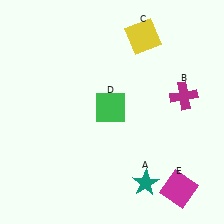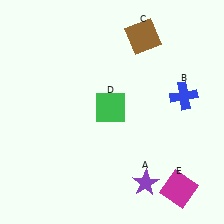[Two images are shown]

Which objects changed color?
A changed from teal to purple. B changed from magenta to blue. C changed from yellow to brown.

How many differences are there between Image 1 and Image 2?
There are 3 differences between the two images.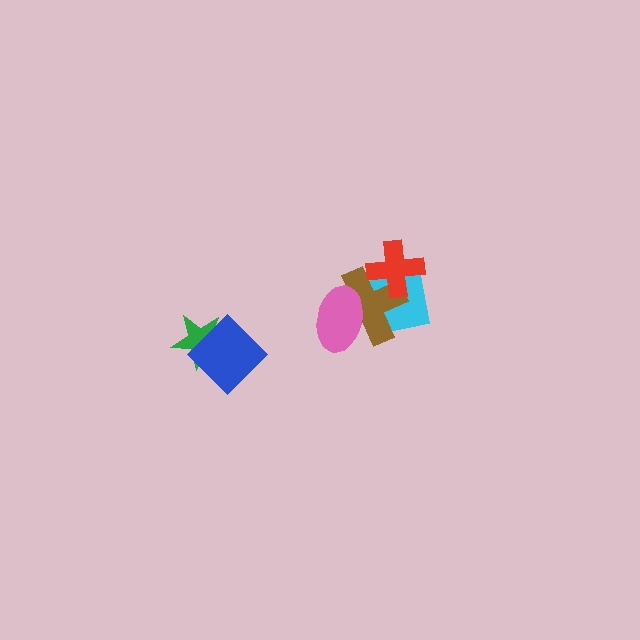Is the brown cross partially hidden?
Yes, it is partially covered by another shape.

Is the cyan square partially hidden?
Yes, it is partially covered by another shape.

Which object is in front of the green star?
The blue diamond is in front of the green star.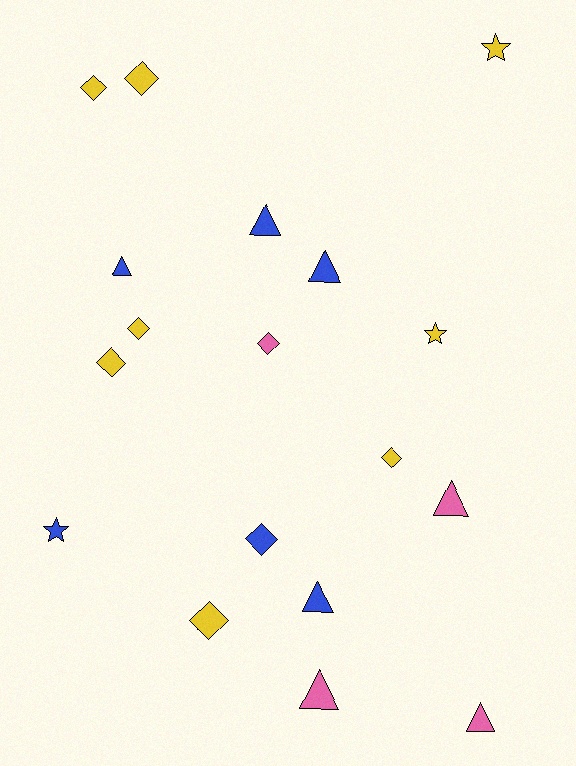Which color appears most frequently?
Yellow, with 8 objects.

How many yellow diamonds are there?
There are 6 yellow diamonds.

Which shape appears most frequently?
Diamond, with 8 objects.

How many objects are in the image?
There are 18 objects.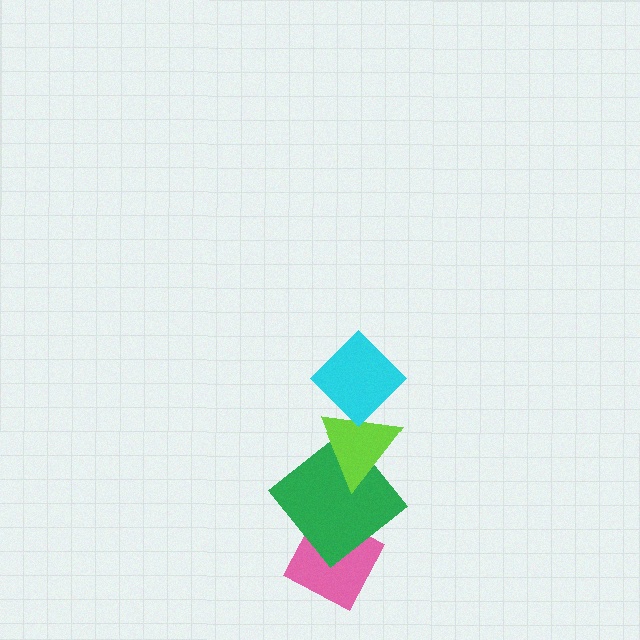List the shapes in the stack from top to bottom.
From top to bottom: the cyan diamond, the lime triangle, the green diamond, the pink diamond.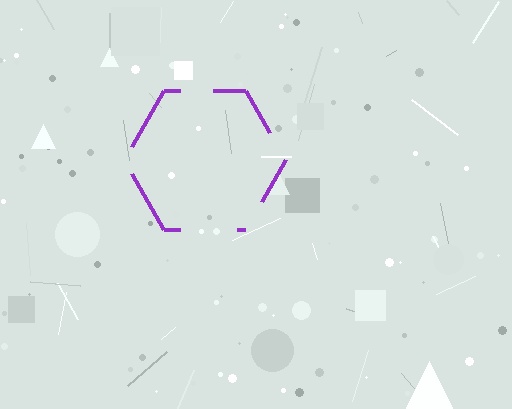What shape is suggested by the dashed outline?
The dashed outline suggests a hexagon.